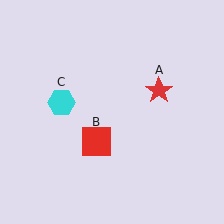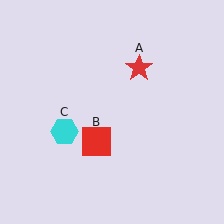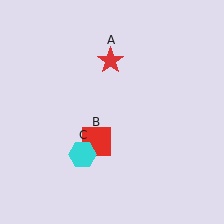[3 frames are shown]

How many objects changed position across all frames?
2 objects changed position: red star (object A), cyan hexagon (object C).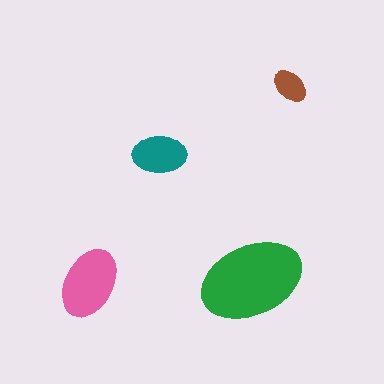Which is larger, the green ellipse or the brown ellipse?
The green one.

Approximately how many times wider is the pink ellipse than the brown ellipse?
About 2 times wider.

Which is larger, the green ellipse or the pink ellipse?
The green one.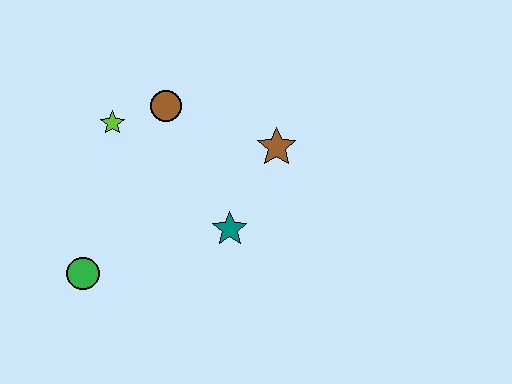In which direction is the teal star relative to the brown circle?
The teal star is below the brown circle.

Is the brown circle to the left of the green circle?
No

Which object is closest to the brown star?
The teal star is closest to the brown star.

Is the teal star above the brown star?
No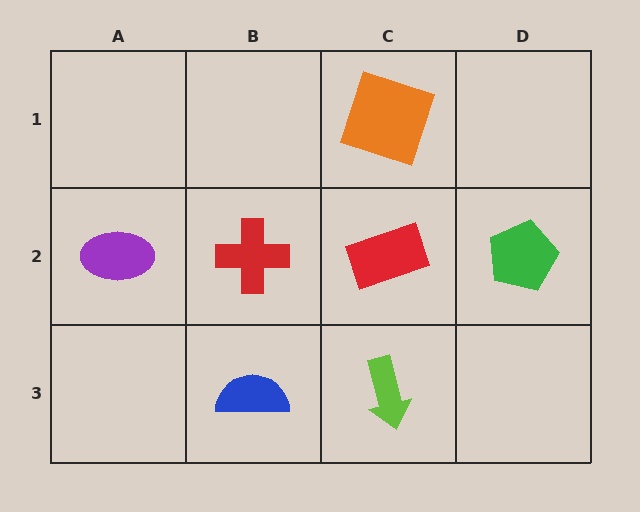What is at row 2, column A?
A purple ellipse.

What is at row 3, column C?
A lime arrow.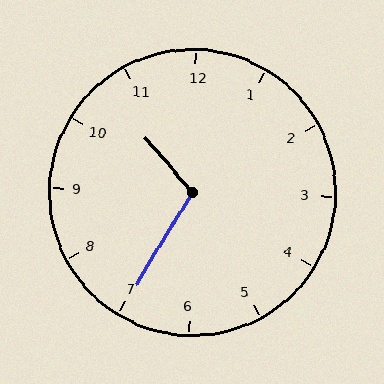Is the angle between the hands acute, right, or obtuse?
It is obtuse.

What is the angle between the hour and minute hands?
Approximately 108 degrees.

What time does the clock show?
10:35.